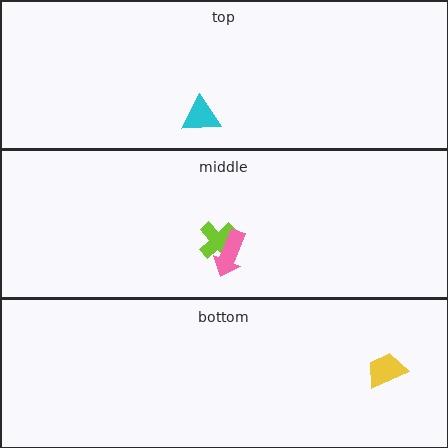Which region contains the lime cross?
The middle region.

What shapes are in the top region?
The cyan triangle.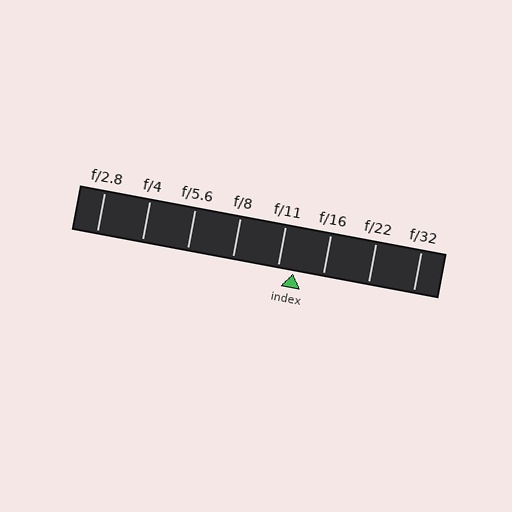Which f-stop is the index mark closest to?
The index mark is closest to f/11.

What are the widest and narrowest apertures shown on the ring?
The widest aperture shown is f/2.8 and the narrowest is f/32.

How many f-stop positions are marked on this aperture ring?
There are 8 f-stop positions marked.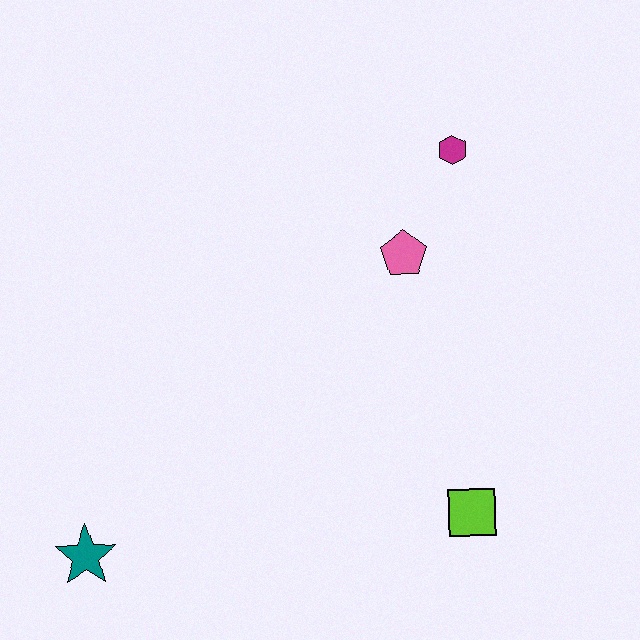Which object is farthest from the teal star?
The magenta hexagon is farthest from the teal star.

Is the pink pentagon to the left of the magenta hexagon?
Yes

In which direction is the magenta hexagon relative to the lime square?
The magenta hexagon is above the lime square.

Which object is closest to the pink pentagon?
The magenta hexagon is closest to the pink pentagon.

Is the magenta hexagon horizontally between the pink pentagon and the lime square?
Yes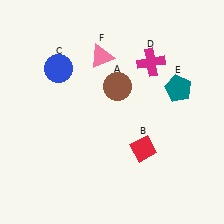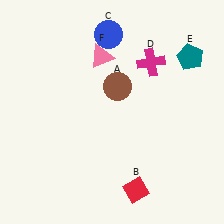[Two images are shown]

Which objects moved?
The objects that moved are: the red diamond (B), the blue circle (C), the teal pentagon (E).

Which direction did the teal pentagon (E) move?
The teal pentagon (E) moved up.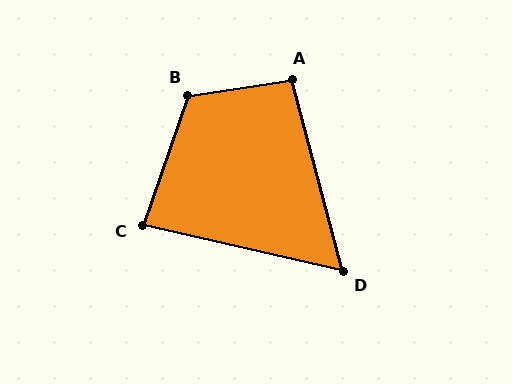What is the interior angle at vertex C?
Approximately 84 degrees (acute).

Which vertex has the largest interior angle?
B, at approximately 118 degrees.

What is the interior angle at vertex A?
Approximately 96 degrees (obtuse).